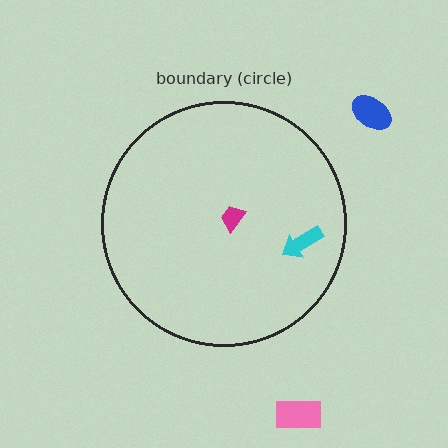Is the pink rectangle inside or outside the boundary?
Outside.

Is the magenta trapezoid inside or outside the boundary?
Inside.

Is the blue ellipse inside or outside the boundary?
Outside.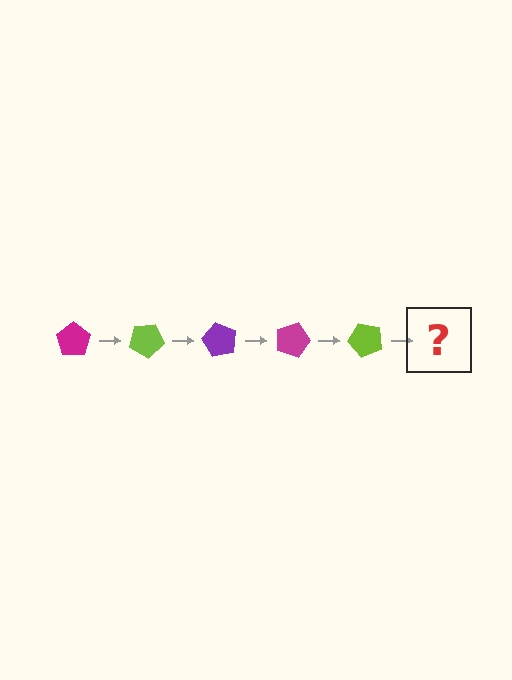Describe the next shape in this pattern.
It should be a purple pentagon, rotated 150 degrees from the start.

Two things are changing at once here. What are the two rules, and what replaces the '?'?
The two rules are that it rotates 30 degrees each step and the color cycles through magenta, lime, and purple. The '?' should be a purple pentagon, rotated 150 degrees from the start.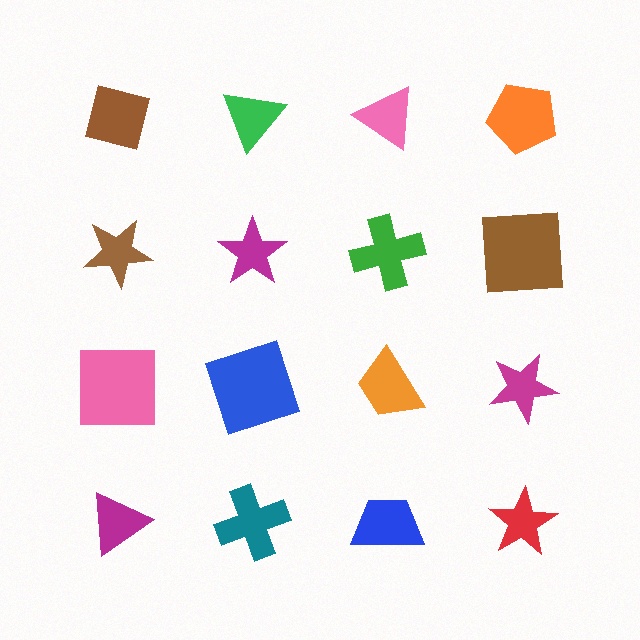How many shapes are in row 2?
4 shapes.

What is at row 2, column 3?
A green cross.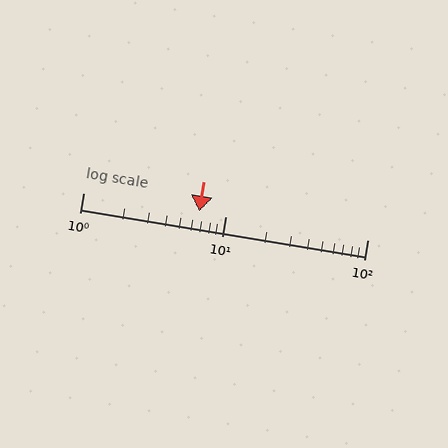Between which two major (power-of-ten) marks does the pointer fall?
The pointer is between 1 and 10.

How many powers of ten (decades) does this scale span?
The scale spans 2 decades, from 1 to 100.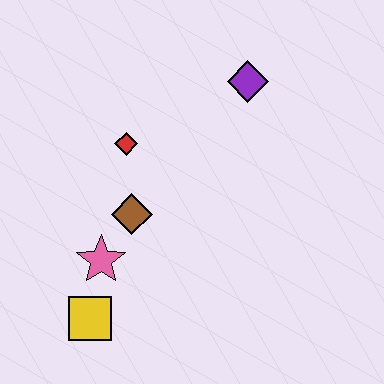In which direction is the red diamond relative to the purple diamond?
The red diamond is to the left of the purple diamond.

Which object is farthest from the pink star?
The purple diamond is farthest from the pink star.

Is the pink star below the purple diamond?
Yes